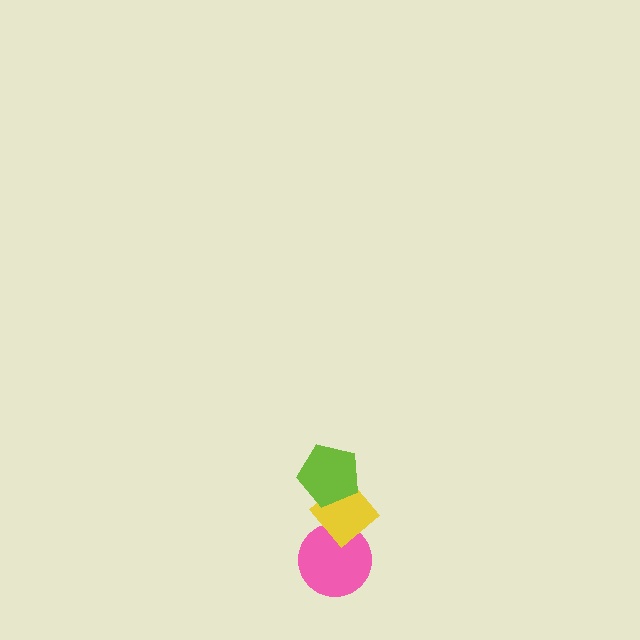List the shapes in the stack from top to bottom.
From top to bottom: the lime pentagon, the yellow diamond, the pink circle.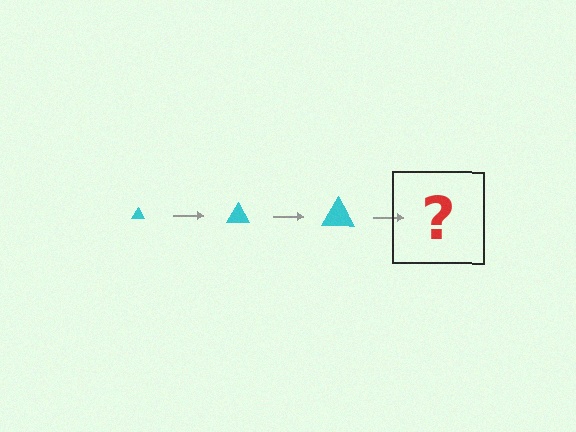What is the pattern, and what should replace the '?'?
The pattern is that the triangle gets progressively larger each step. The '?' should be a cyan triangle, larger than the previous one.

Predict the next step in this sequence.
The next step is a cyan triangle, larger than the previous one.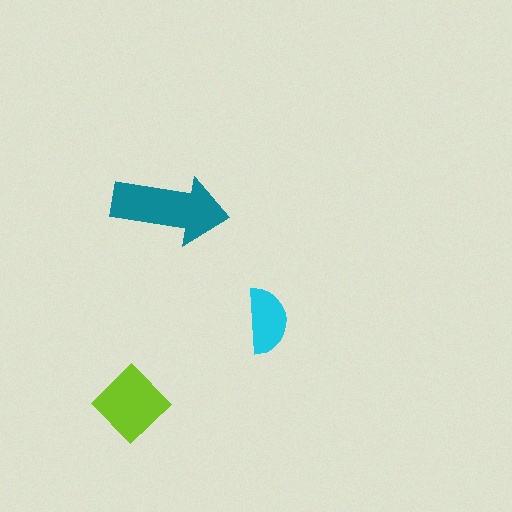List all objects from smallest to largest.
The cyan semicircle, the lime diamond, the teal arrow.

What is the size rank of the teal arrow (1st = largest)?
1st.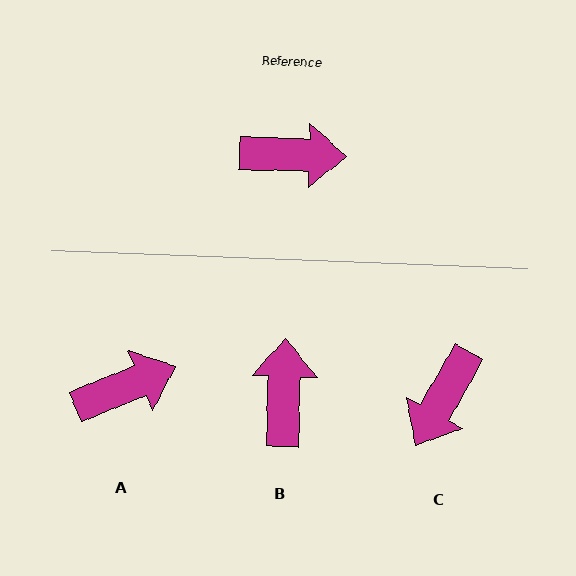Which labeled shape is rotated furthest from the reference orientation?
C, about 118 degrees away.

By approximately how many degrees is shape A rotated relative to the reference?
Approximately 24 degrees counter-clockwise.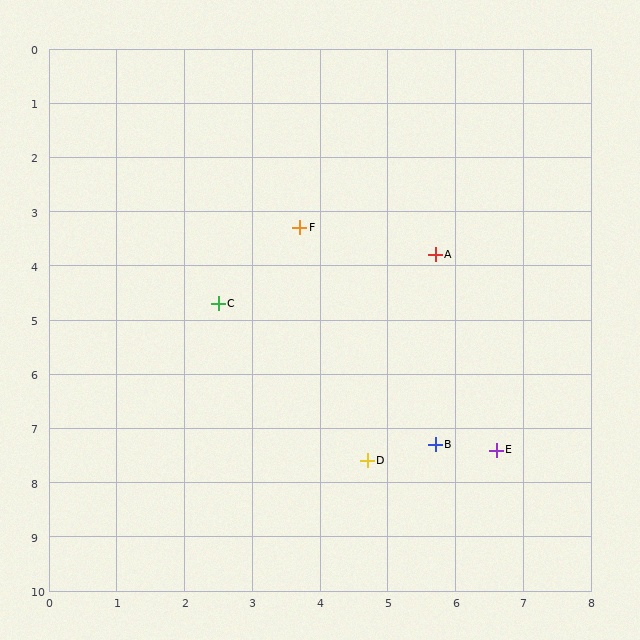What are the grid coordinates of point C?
Point C is at approximately (2.5, 4.7).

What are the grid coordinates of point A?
Point A is at approximately (5.7, 3.8).